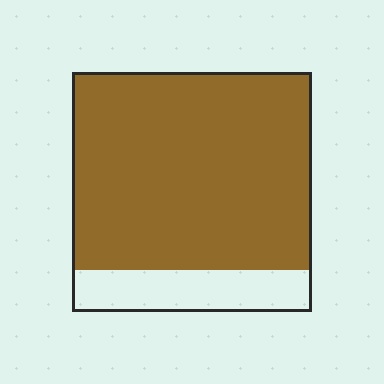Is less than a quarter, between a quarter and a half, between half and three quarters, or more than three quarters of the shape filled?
More than three quarters.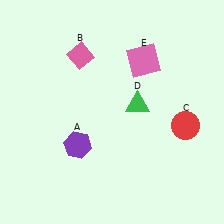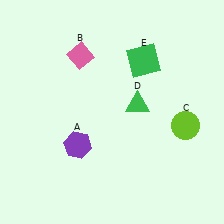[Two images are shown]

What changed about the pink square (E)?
In Image 1, E is pink. In Image 2, it changed to green.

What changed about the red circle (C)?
In Image 1, C is red. In Image 2, it changed to lime.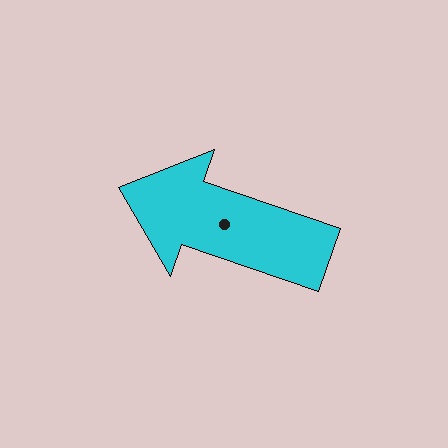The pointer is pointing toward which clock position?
Roughly 10 o'clock.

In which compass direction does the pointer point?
West.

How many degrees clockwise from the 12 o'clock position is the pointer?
Approximately 289 degrees.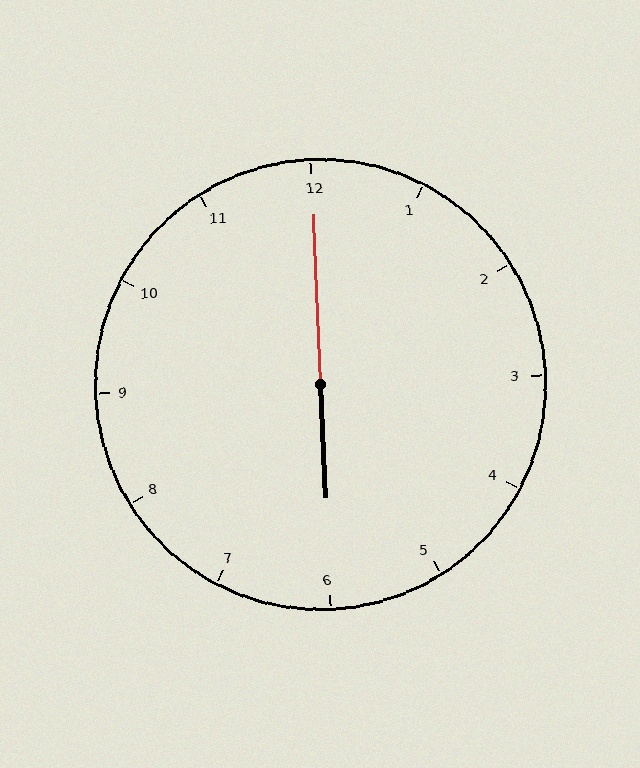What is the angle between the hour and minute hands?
Approximately 180 degrees.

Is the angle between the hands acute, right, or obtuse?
It is obtuse.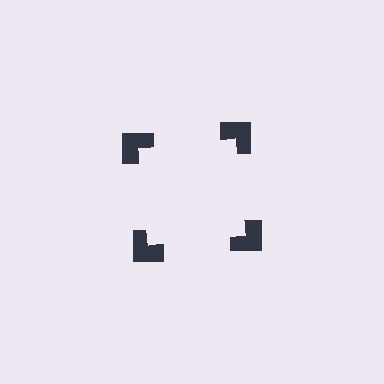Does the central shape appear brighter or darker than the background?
It typically appears slightly brighter than the background, even though no actual brightness change is drawn.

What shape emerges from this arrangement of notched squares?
An illusory square — its edges are inferred from the aligned wedge cuts in the notched squares, not physically drawn.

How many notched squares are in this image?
There are 4 — one at each vertex of the illusory square.